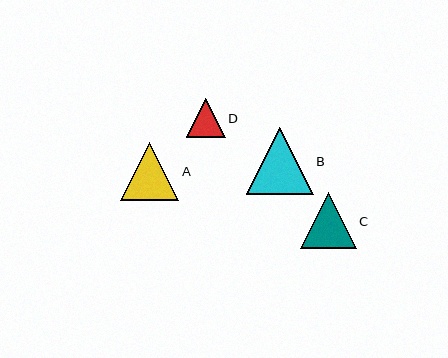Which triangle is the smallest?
Triangle D is the smallest with a size of approximately 39 pixels.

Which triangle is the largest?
Triangle B is the largest with a size of approximately 67 pixels.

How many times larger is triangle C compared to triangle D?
Triangle C is approximately 1.4 times the size of triangle D.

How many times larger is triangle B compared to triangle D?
Triangle B is approximately 1.7 times the size of triangle D.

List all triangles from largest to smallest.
From largest to smallest: B, A, C, D.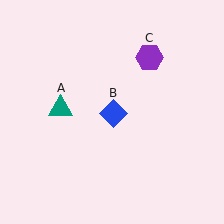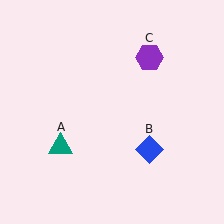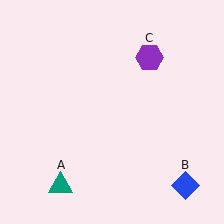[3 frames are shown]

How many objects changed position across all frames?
2 objects changed position: teal triangle (object A), blue diamond (object B).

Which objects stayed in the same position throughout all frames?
Purple hexagon (object C) remained stationary.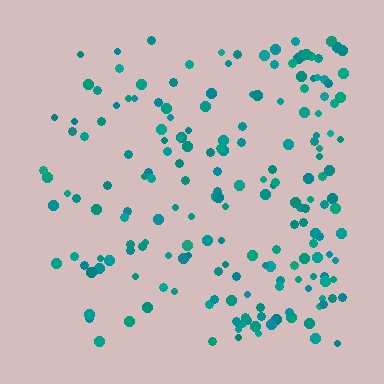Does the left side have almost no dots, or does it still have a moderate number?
Still a moderate number, just noticeably fewer than the right.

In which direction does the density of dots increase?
From left to right, with the right side densest.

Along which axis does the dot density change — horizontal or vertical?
Horizontal.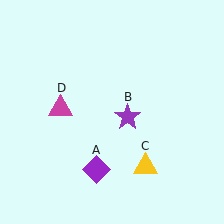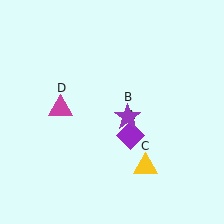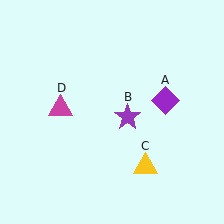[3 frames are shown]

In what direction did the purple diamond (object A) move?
The purple diamond (object A) moved up and to the right.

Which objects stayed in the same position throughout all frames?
Purple star (object B) and yellow triangle (object C) and magenta triangle (object D) remained stationary.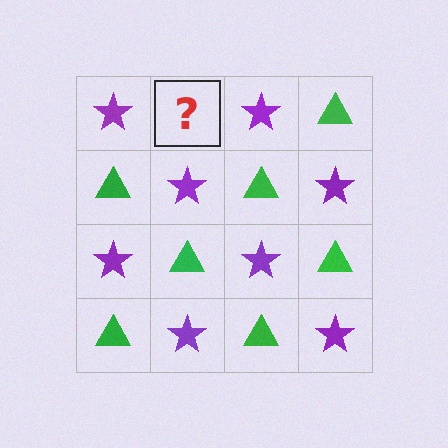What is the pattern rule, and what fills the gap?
The rule is that it alternates purple star and green triangle in a checkerboard pattern. The gap should be filled with a green triangle.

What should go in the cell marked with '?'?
The missing cell should contain a green triangle.